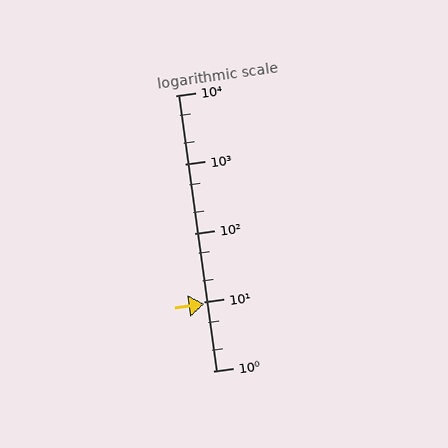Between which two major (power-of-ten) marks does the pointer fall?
The pointer is between 1 and 10.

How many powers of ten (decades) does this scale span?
The scale spans 4 decades, from 1 to 10000.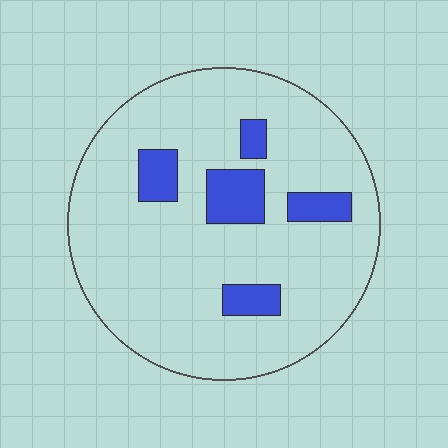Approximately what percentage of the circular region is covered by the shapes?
Approximately 15%.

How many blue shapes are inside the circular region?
5.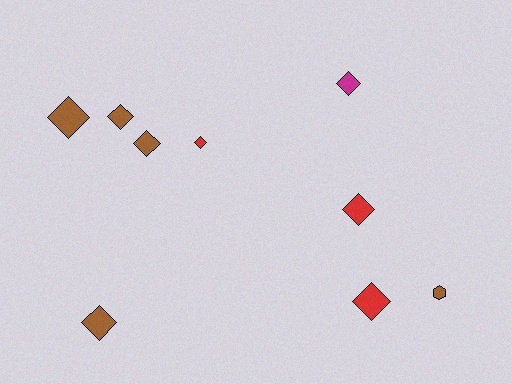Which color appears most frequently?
Brown, with 5 objects.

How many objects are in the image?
There are 9 objects.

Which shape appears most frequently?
Diamond, with 8 objects.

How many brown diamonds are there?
There are 4 brown diamonds.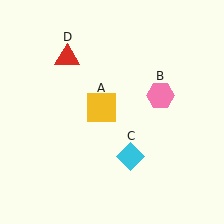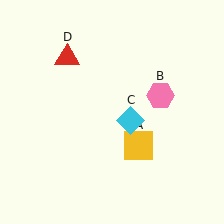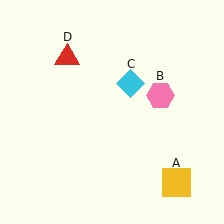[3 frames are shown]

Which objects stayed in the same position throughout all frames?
Pink hexagon (object B) and red triangle (object D) remained stationary.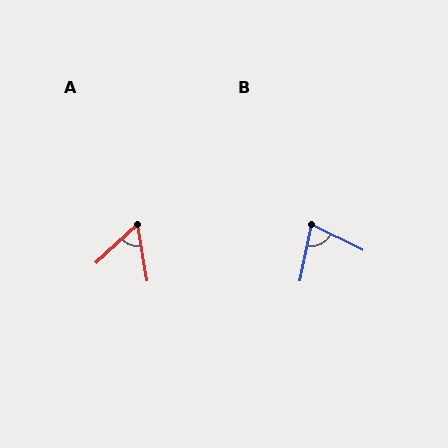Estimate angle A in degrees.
Approximately 57 degrees.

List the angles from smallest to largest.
A (57°), B (75°).